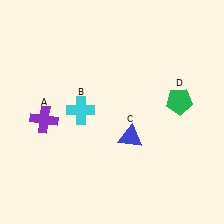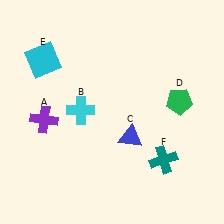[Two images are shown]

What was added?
A cyan square (E), a teal cross (F) were added in Image 2.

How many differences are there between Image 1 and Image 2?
There are 2 differences between the two images.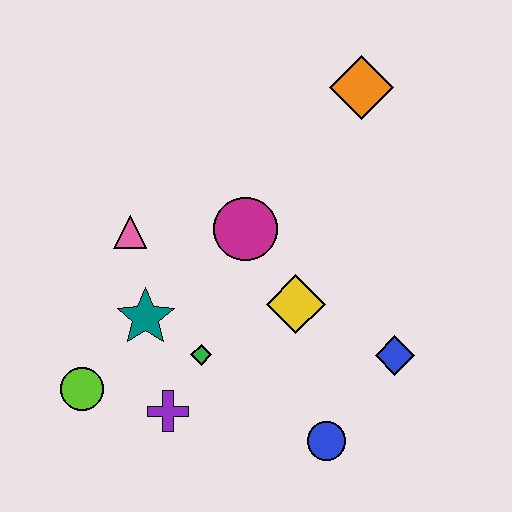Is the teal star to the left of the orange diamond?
Yes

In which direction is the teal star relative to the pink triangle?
The teal star is below the pink triangle.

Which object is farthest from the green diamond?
The orange diamond is farthest from the green diamond.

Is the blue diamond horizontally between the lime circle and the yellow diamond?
No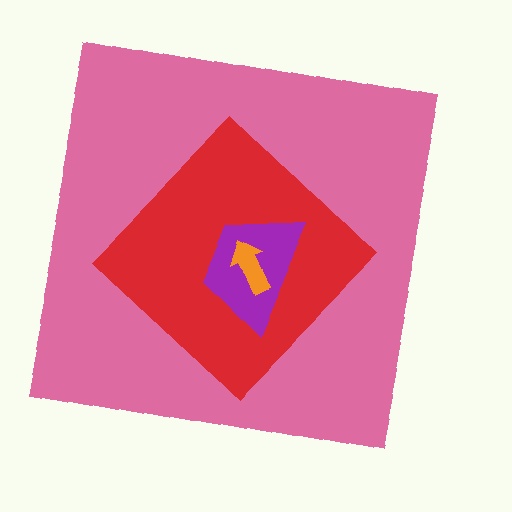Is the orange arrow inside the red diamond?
Yes.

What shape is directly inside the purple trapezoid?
The orange arrow.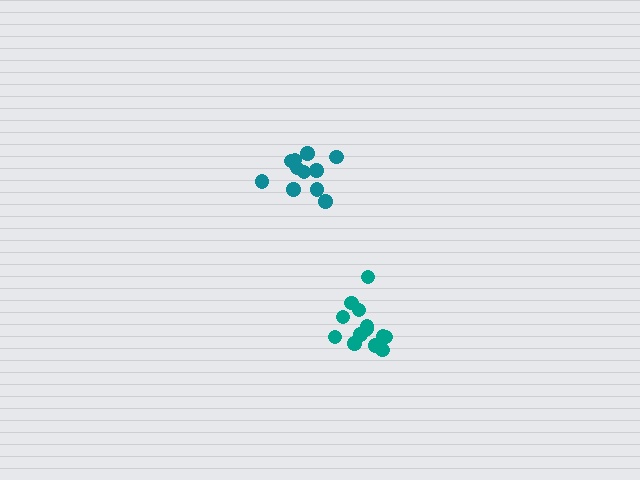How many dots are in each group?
Group 1: 11 dots, Group 2: 14 dots (25 total).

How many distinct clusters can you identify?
There are 2 distinct clusters.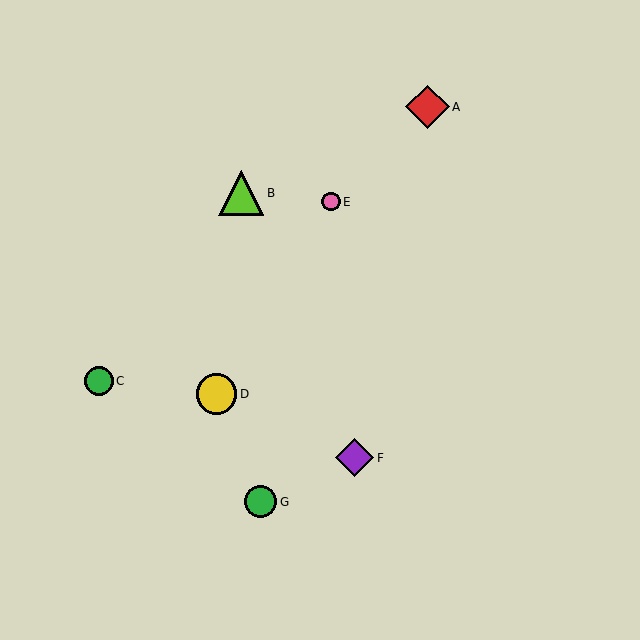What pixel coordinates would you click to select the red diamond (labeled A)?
Click at (427, 107) to select the red diamond A.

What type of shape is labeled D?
Shape D is a yellow circle.